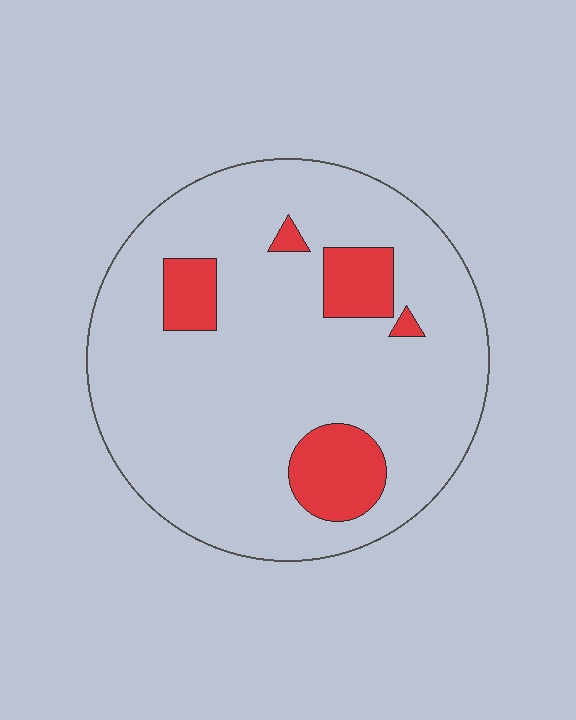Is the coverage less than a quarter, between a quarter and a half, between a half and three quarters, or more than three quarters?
Less than a quarter.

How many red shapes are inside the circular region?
5.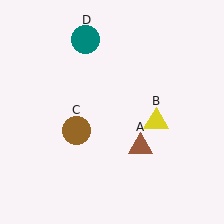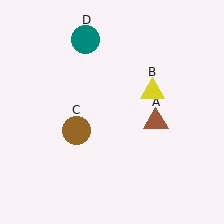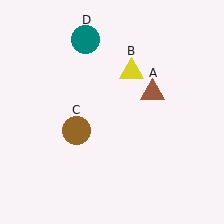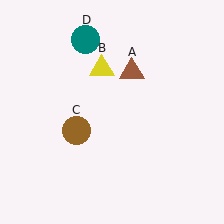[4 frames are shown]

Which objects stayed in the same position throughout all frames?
Brown circle (object C) and teal circle (object D) remained stationary.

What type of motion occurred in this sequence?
The brown triangle (object A), yellow triangle (object B) rotated counterclockwise around the center of the scene.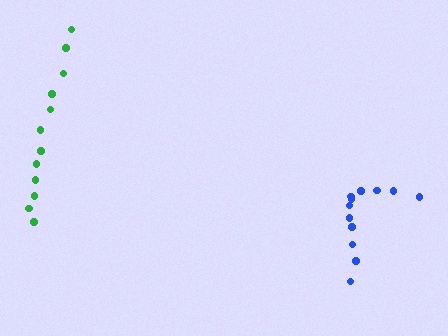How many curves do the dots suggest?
There are 2 distinct paths.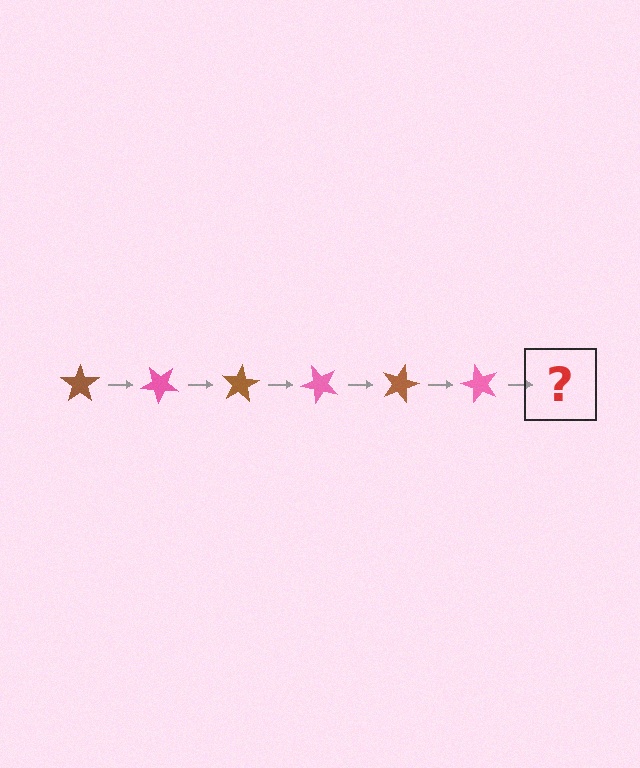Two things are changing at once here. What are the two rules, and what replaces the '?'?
The two rules are that it rotates 40 degrees each step and the color cycles through brown and pink. The '?' should be a brown star, rotated 240 degrees from the start.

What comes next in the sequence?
The next element should be a brown star, rotated 240 degrees from the start.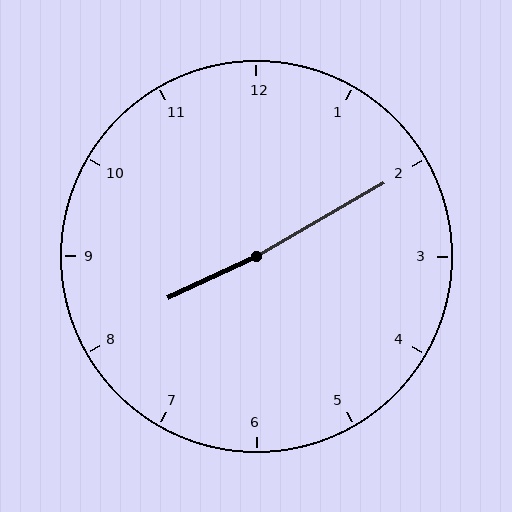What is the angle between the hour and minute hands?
Approximately 175 degrees.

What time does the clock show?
8:10.